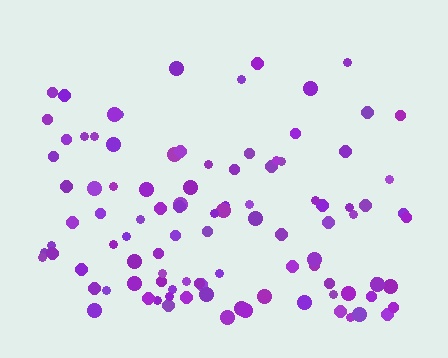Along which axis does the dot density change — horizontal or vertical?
Vertical.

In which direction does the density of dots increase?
From top to bottom, with the bottom side densest.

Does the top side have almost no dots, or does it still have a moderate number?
Still a moderate number, just noticeably fewer than the bottom.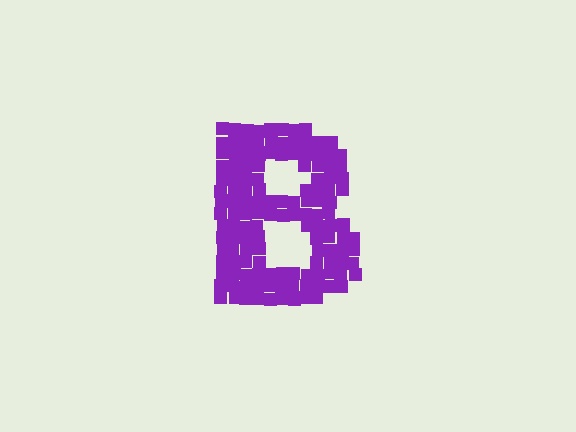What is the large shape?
The large shape is the letter B.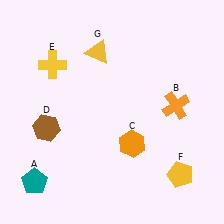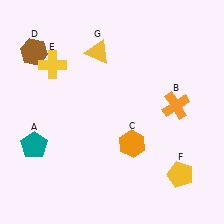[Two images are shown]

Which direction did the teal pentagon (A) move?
The teal pentagon (A) moved up.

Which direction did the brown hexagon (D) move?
The brown hexagon (D) moved up.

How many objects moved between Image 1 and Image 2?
2 objects moved between the two images.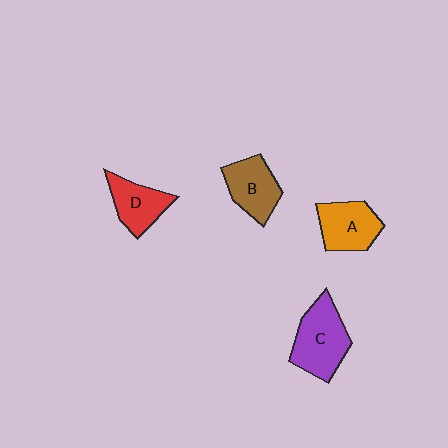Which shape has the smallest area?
Shape D (red).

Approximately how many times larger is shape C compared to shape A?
Approximately 1.3 times.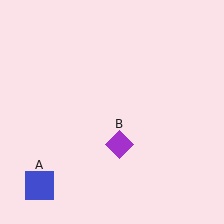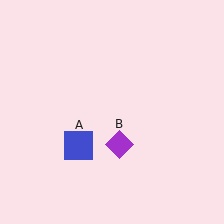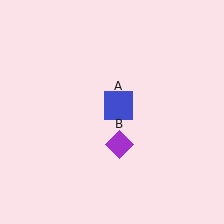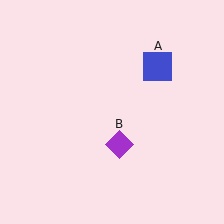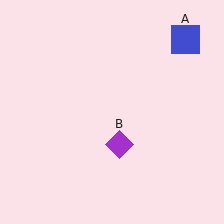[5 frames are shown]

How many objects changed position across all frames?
1 object changed position: blue square (object A).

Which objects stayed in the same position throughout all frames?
Purple diamond (object B) remained stationary.